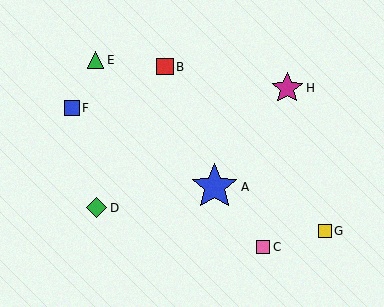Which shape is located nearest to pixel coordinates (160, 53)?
The red square (labeled B) at (165, 67) is nearest to that location.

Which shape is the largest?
The blue star (labeled A) is the largest.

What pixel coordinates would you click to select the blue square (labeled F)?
Click at (72, 108) to select the blue square F.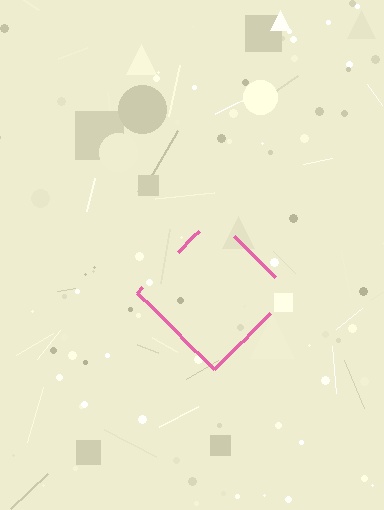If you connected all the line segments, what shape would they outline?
They would outline a diamond.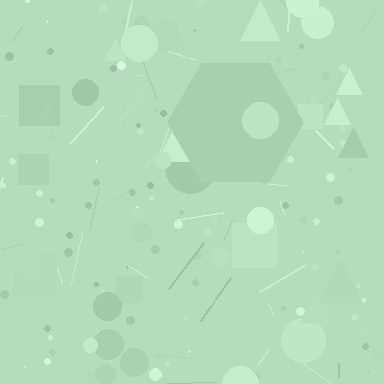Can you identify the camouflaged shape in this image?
The camouflaged shape is a hexagon.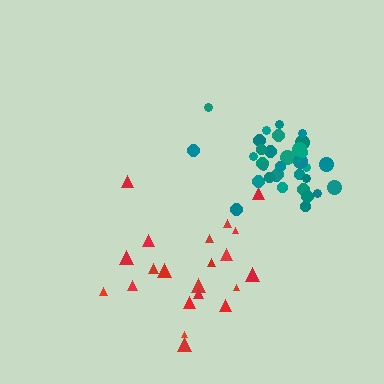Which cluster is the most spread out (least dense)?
Red.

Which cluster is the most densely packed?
Teal.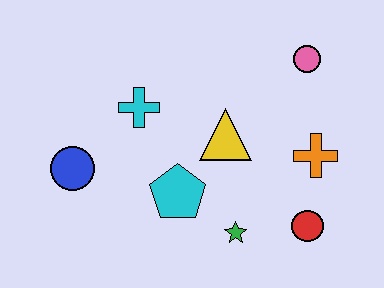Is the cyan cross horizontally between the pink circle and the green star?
No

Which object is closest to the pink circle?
The orange cross is closest to the pink circle.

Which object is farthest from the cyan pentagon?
The pink circle is farthest from the cyan pentagon.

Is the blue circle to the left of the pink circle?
Yes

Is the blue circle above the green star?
Yes